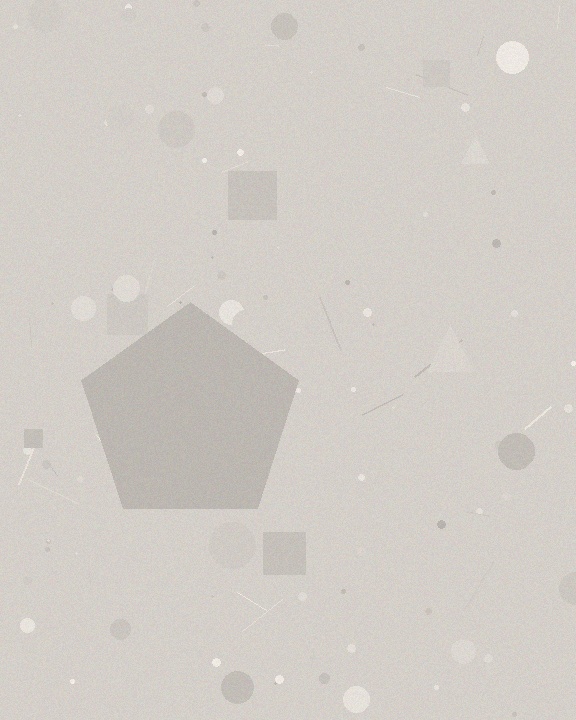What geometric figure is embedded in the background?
A pentagon is embedded in the background.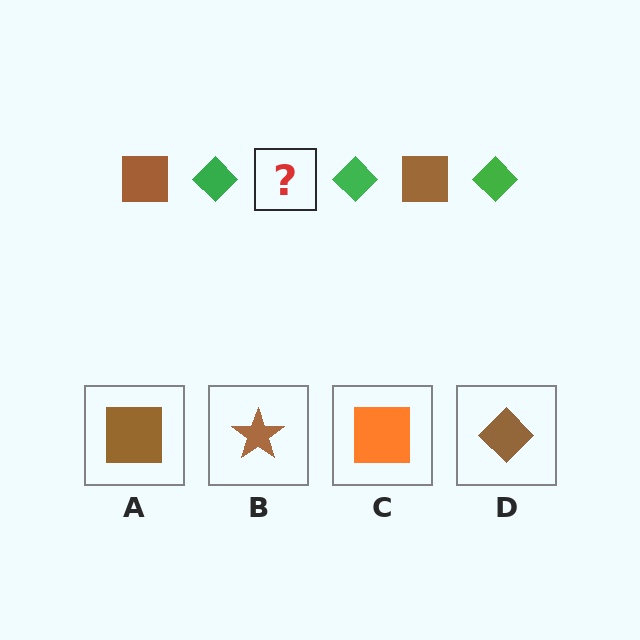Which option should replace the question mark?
Option A.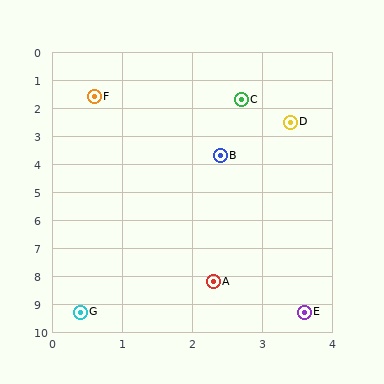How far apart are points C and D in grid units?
Points C and D are about 1.1 grid units apart.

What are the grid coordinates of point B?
Point B is at approximately (2.4, 3.7).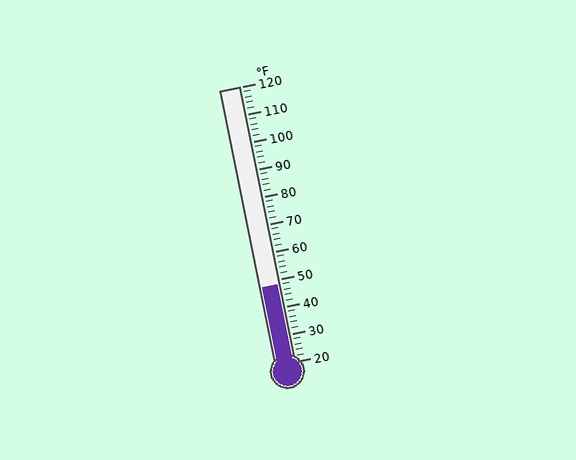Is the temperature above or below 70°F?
The temperature is below 70°F.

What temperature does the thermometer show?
The thermometer shows approximately 48°F.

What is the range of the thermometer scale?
The thermometer scale ranges from 20°F to 120°F.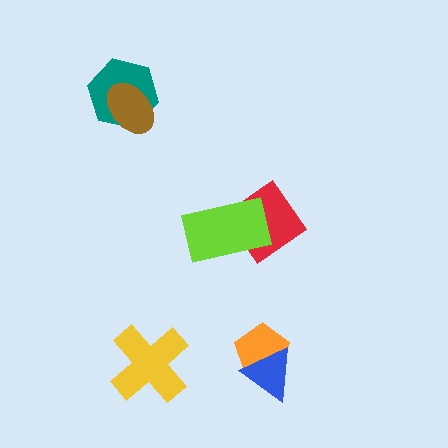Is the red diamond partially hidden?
Yes, it is partially covered by another shape.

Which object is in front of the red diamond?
The lime rectangle is in front of the red diamond.